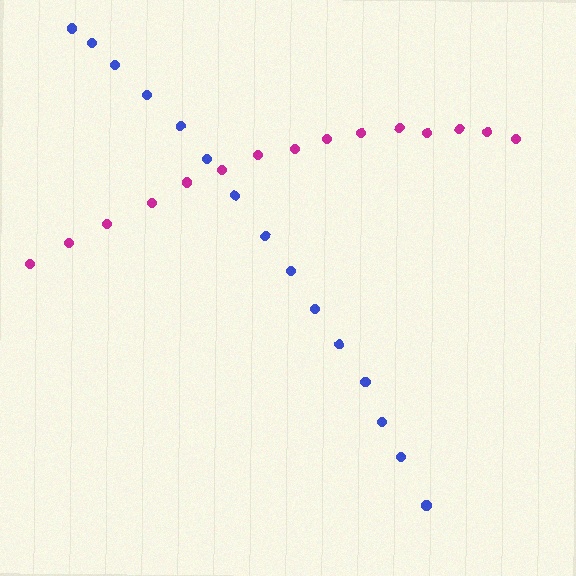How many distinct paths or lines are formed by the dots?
There are 2 distinct paths.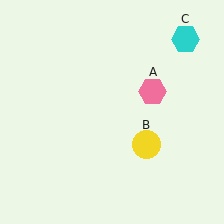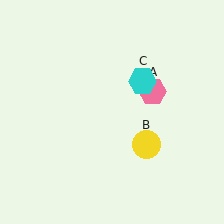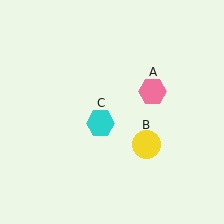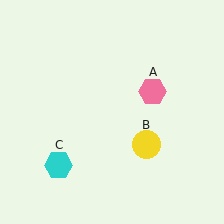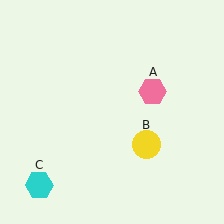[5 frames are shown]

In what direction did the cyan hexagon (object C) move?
The cyan hexagon (object C) moved down and to the left.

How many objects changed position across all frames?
1 object changed position: cyan hexagon (object C).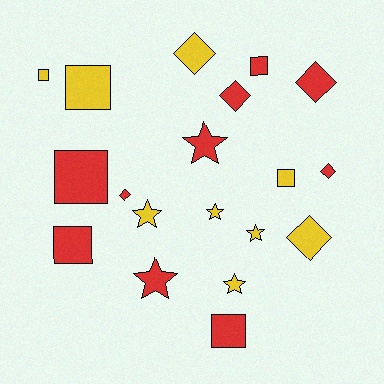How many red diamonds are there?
There are 4 red diamonds.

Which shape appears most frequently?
Square, with 7 objects.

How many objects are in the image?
There are 19 objects.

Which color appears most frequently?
Red, with 10 objects.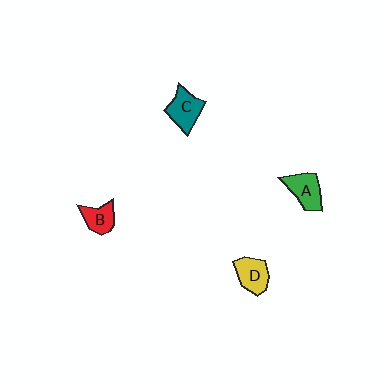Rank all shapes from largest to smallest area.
From largest to smallest: C (teal), A (green), D (yellow), B (red).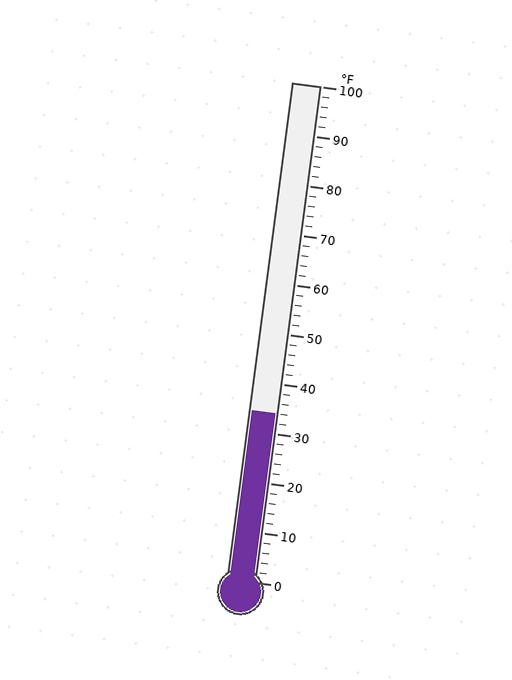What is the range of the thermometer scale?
The thermometer scale ranges from 0°F to 100°F.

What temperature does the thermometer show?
The thermometer shows approximately 34°F.